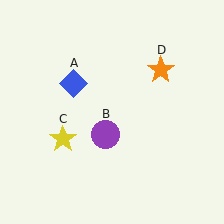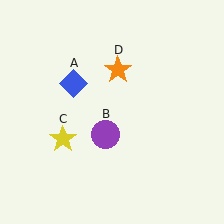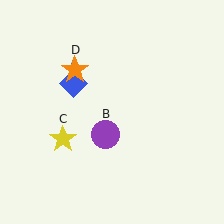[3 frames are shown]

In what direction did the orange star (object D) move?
The orange star (object D) moved left.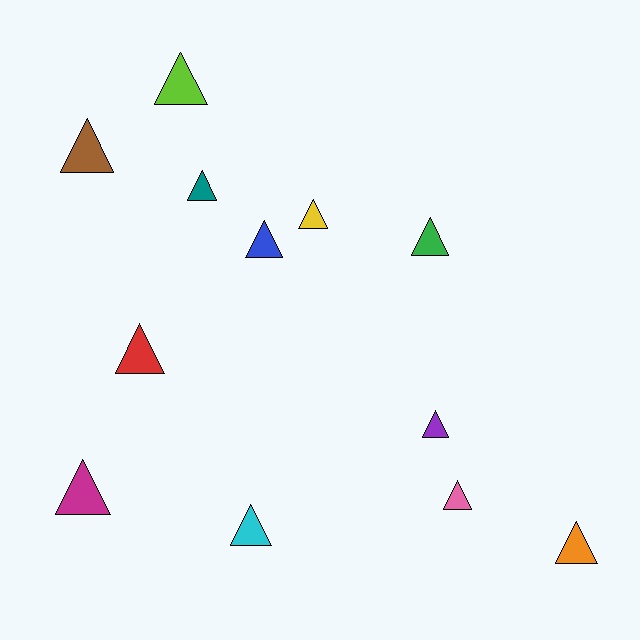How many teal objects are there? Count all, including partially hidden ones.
There is 1 teal object.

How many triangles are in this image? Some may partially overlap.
There are 12 triangles.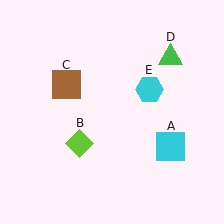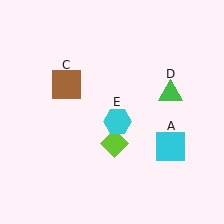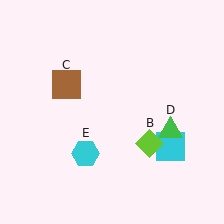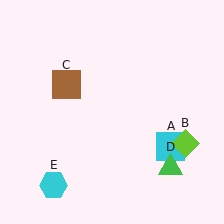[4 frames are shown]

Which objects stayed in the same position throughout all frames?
Cyan square (object A) and brown square (object C) remained stationary.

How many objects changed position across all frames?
3 objects changed position: lime diamond (object B), green triangle (object D), cyan hexagon (object E).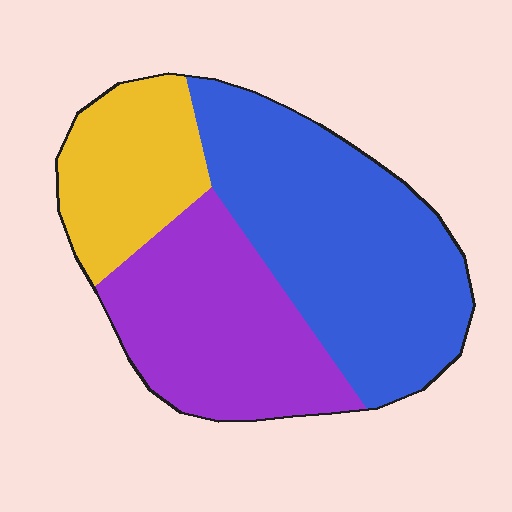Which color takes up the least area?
Yellow, at roughly 20%.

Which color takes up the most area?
Blue, at roughly 45%.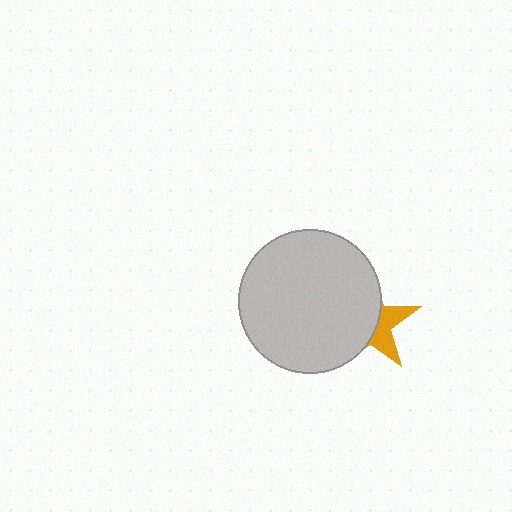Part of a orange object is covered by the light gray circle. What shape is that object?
It is a star.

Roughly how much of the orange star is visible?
A small part of it is visible (roughly 36%).